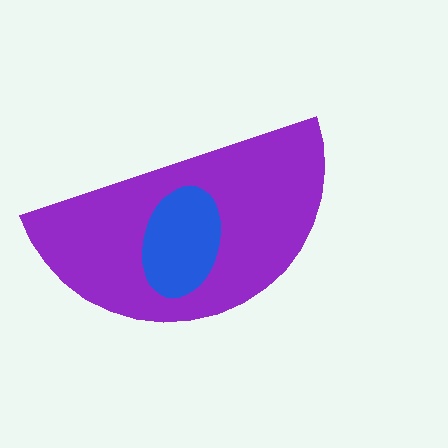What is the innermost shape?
The blue ellipse.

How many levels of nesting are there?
2.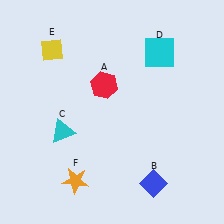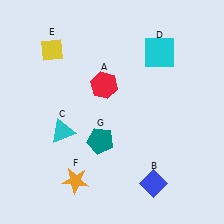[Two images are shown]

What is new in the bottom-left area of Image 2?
A teal pentagon (G) was added in the bottom-left area of Image 2.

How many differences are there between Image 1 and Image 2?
There is 1 difference between the two images.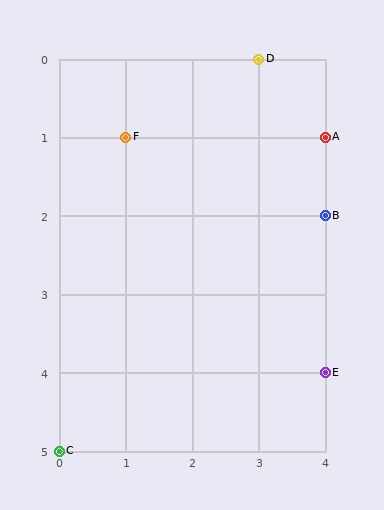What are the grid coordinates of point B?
Point B is at grid coordinates (4, 2).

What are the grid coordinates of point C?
Point C is at grid coordinates (0, 5).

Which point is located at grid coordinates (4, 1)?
Point A is at (4, 1).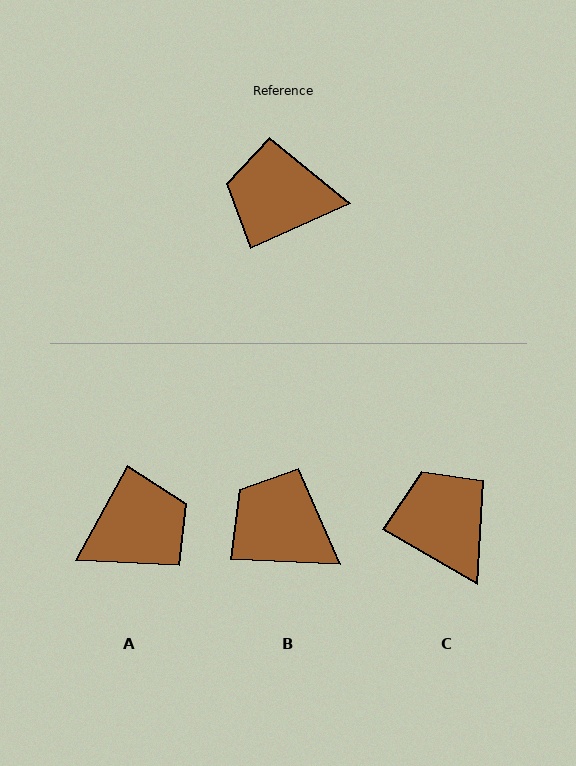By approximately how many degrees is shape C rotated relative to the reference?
Approximately 55 degrees clockwise.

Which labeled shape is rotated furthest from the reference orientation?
A, about 144 degrees away.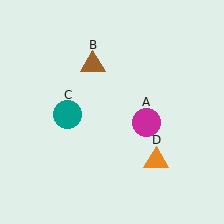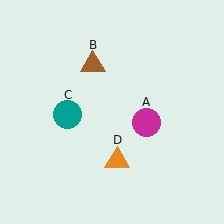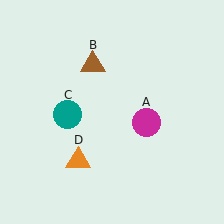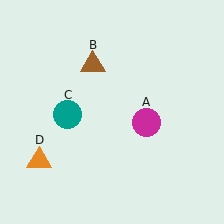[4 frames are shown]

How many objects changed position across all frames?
1 object changed position: orange triangle (object D).